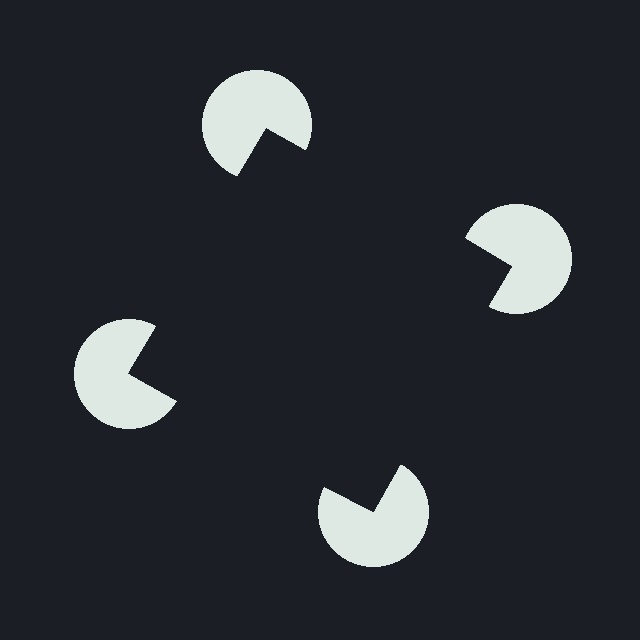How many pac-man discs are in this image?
There are 4 — one at each vertex of the illusory square.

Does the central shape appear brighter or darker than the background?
It typically appears slightly darker than the background, even though no actual brightness change is drawn.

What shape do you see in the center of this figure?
An illusory square — its edges are inferred from the aligned wedge cuts in the pac-man discs, not physically drawn.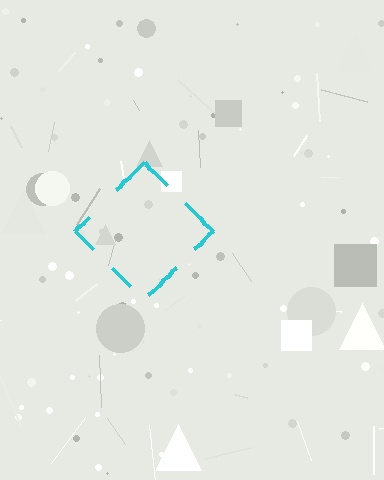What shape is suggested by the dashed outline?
The dashed outline suggests a diamond.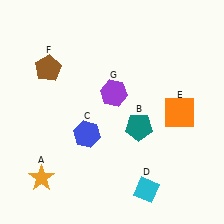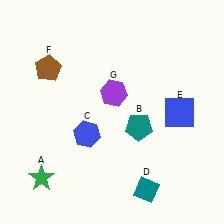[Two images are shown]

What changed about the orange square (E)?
In Image 1, E is orange. In Image 2, it changed to blue.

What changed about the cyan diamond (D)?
In Image 1, D is cyan. In Image 2, it changed to teal.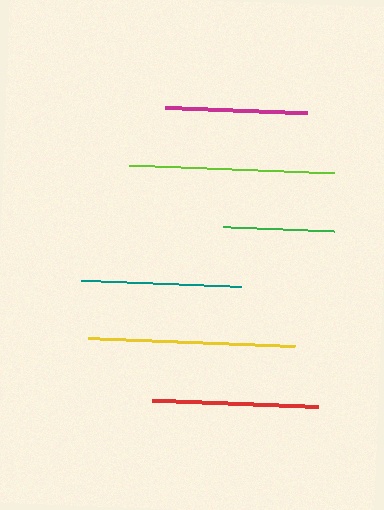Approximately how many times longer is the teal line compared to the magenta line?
The teal line is approximately 1.1 times the length of the magenta line.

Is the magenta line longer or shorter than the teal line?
The teal line is longer than the magenta line.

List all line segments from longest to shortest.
From longest to shortest: yellow, lime, red, teal, magenta, green.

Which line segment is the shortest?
The green line is the shortest at approximately 110 pixels.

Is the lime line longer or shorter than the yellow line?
The yellow line is longer than the lime line.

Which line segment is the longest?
The yellow line is the longest at approximately 207 pixels.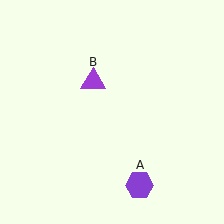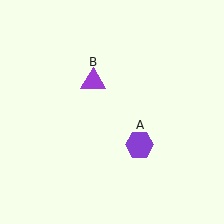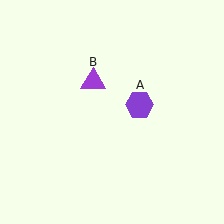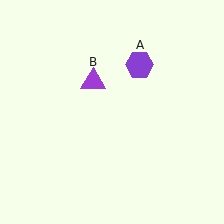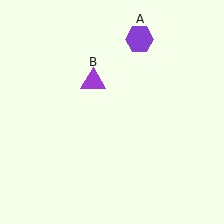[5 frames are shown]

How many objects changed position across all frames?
1 object changed position: purple hexagon (object A).